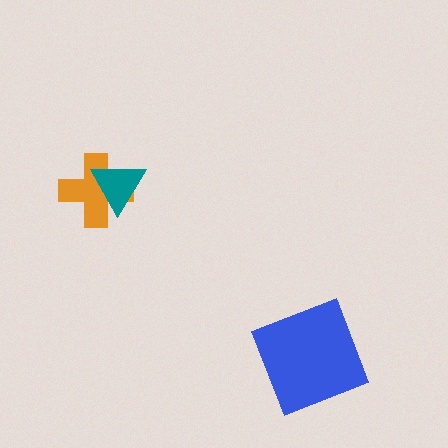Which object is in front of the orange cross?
The teal triangle is in front of the orange cross.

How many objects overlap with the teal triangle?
1 object overlaps with the teal triangle.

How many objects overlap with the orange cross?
1 object overlaps with the orange cross.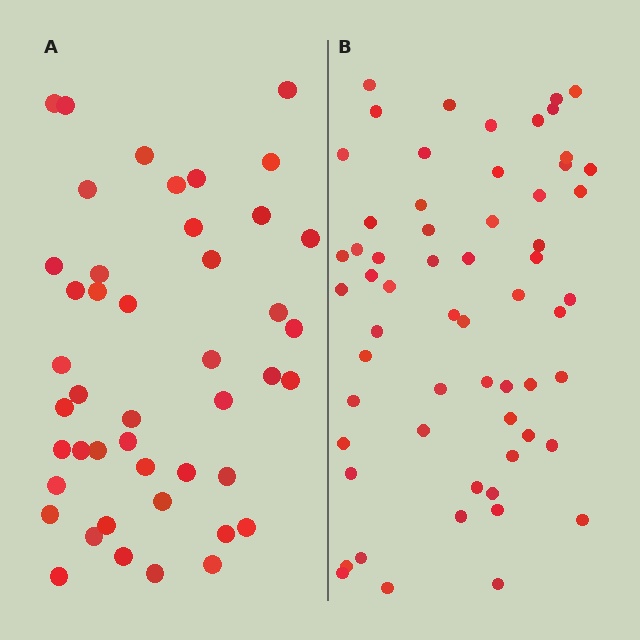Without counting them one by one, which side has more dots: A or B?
Region B (the right region) has more dots.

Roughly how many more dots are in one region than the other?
Region B has approximately 15 more dots than region A.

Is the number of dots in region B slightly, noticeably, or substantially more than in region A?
Region B has noticeably more, but not dramatically so. The ratio is roughly 1.3 to 1.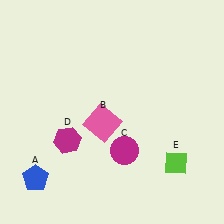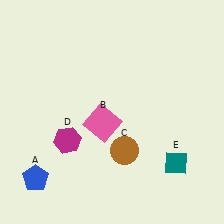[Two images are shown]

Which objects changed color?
C changed from magenta to brown. E changed from lime to teal.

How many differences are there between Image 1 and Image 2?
There are 2 differences between the two images.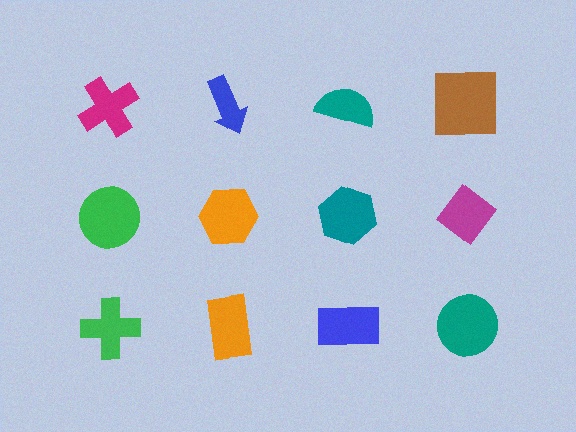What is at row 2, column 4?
A magenta diamond.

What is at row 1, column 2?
A blue arrow.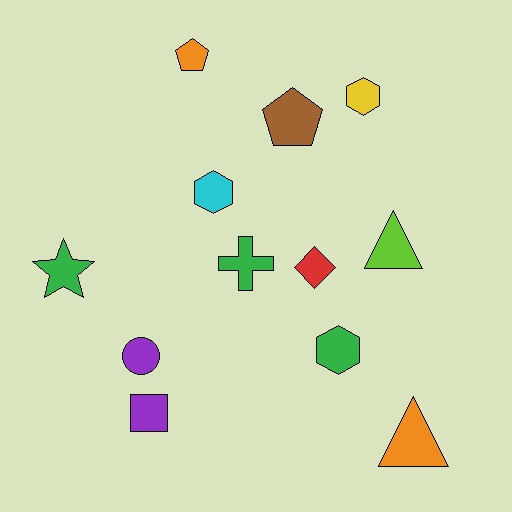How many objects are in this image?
There are 12 objects.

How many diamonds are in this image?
There is 1 diamond.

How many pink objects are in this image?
There are no pink objects.